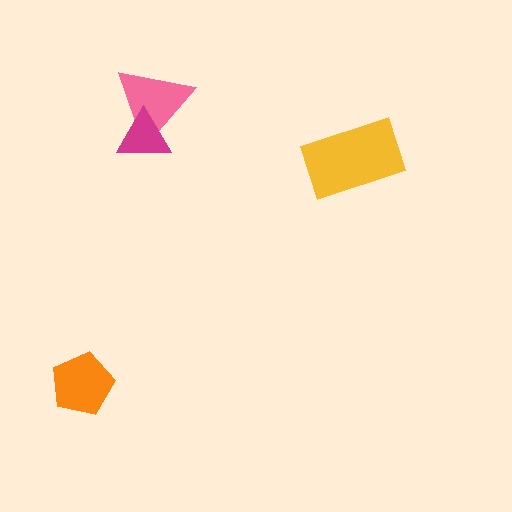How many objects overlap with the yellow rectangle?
0 objects overlap with the yellow rectangle.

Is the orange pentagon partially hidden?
No, no other shape covers it.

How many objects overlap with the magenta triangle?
1 object overlaps with the magenta triangle.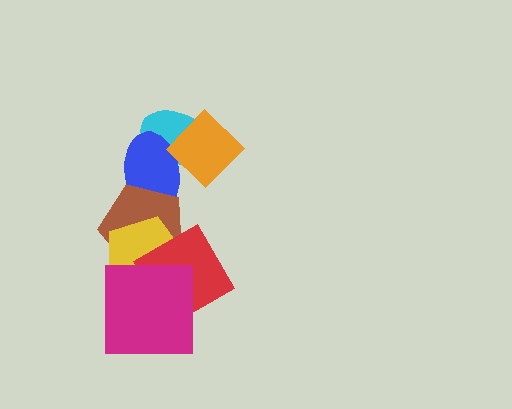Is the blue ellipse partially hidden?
Yes, it is partially covered by another shape.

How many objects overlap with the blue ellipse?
3 objects overlap with the blue ellipse.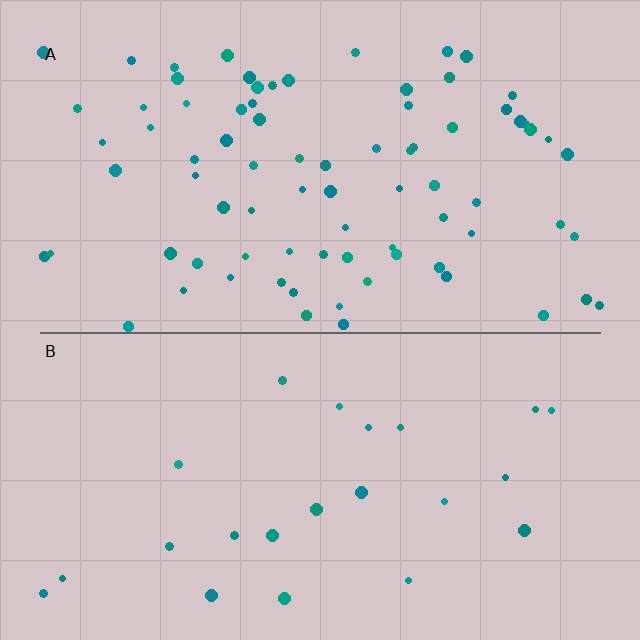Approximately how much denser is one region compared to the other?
Approximately 3.5× — region A over region B.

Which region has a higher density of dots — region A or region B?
A (the top).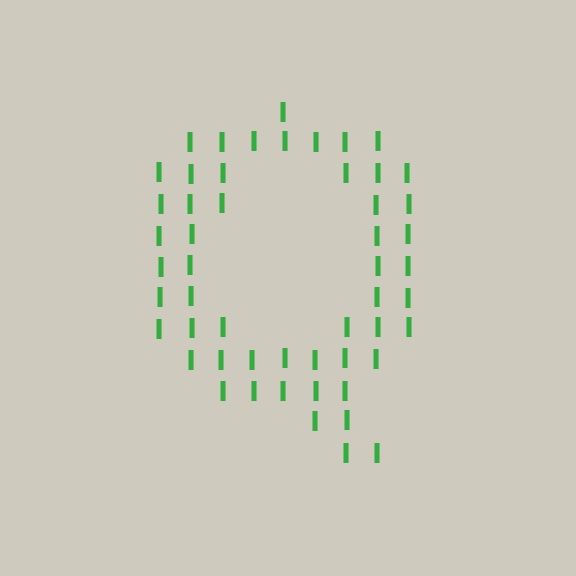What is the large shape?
The large shape is the letter Q.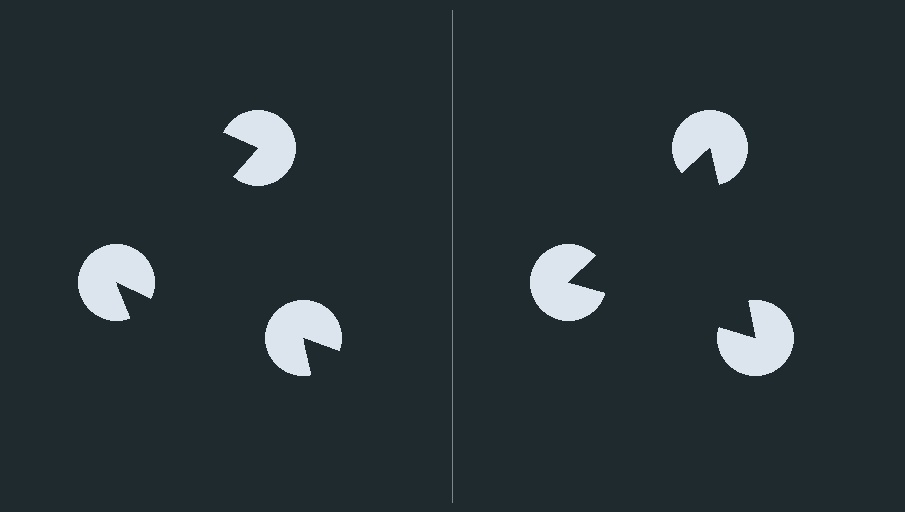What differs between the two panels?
The pac-man discs are positioned identically on both sides; only the wedge orientations differ. On the right they align to a triangle; on the left they are misaligned.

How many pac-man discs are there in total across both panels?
6 — 3 on each side.